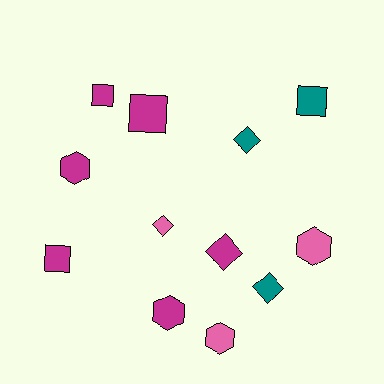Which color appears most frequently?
Magenta, with 6 objects.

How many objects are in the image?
There are 12 objects.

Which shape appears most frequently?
Diamond, with 4 objects.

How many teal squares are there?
There is 1 teal square.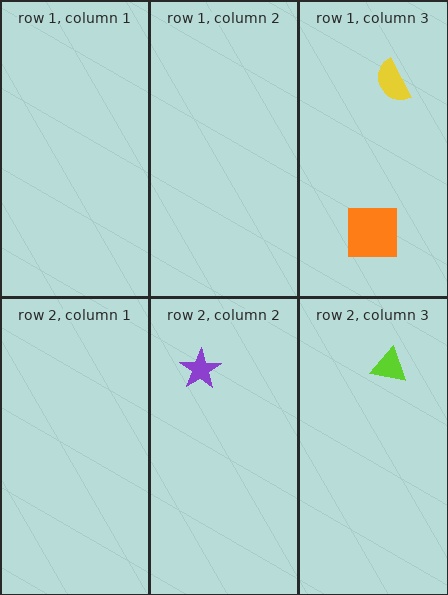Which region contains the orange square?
The row 1, column 3 region.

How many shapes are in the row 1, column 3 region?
2.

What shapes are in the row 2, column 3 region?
The lime triangle.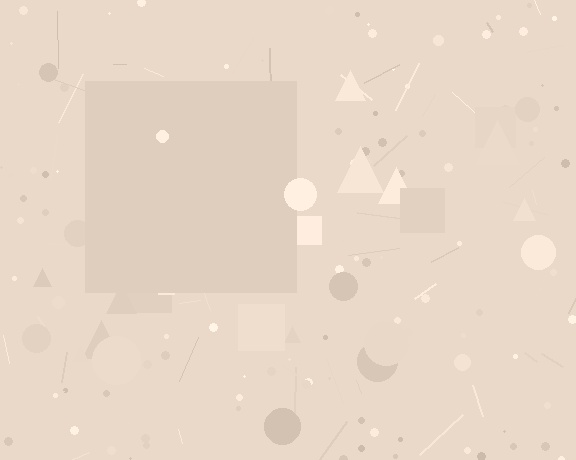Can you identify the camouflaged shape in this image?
The camouflaged shape is a square.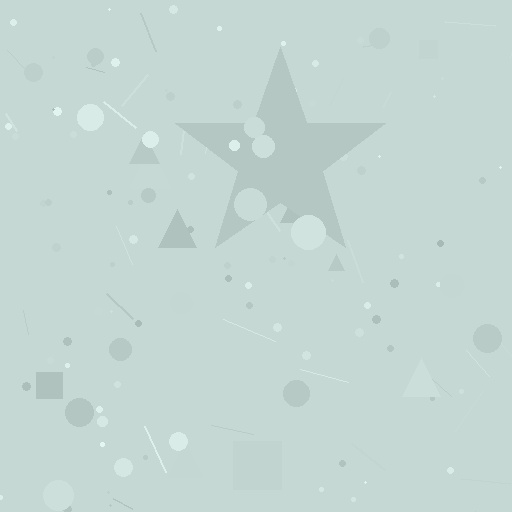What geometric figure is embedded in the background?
A star is embedded in the background.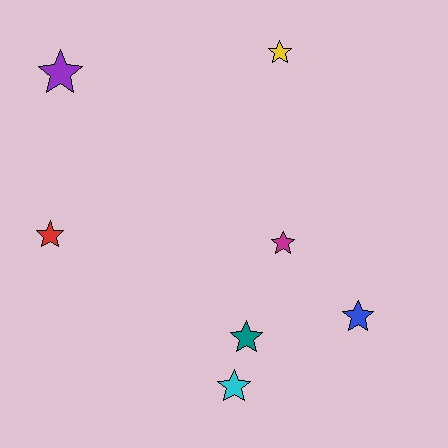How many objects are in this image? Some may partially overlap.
There are 7 objects.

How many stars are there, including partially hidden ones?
There are 7 stars.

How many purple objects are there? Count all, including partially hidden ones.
There is 1 purple object.